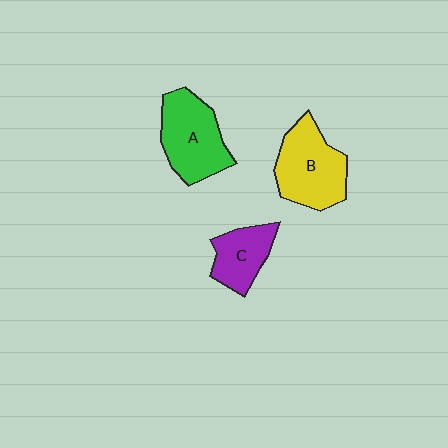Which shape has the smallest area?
Shape C (purple).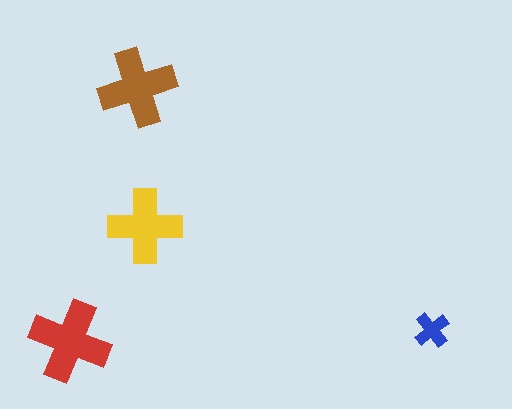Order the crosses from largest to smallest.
the red one, the brown one, the yellow one, the blue one.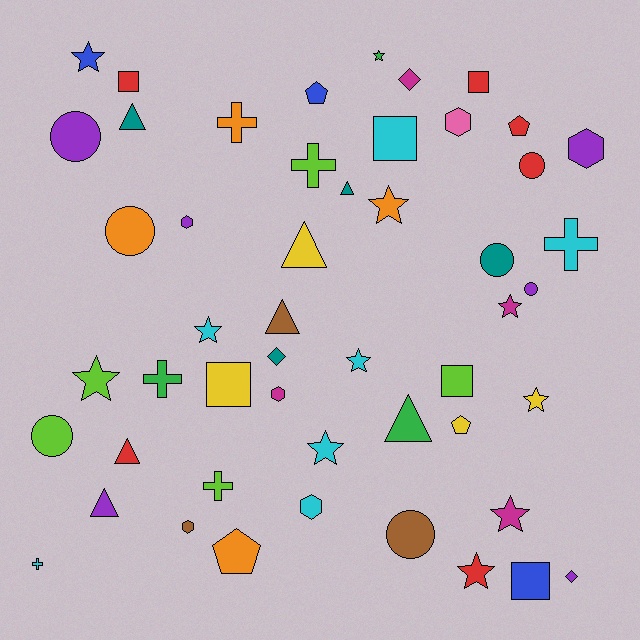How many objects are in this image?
There are 50 objects.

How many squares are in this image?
There are 6 squares.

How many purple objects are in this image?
There are 6 purple objects.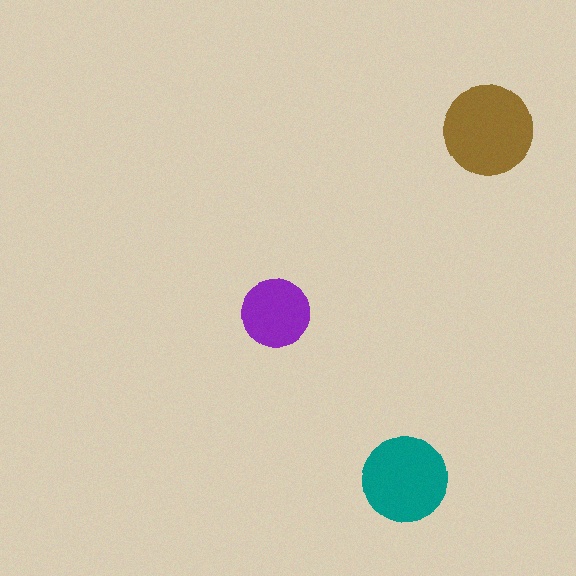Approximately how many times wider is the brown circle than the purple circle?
About 1.5 times wider.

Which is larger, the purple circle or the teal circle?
The teal one.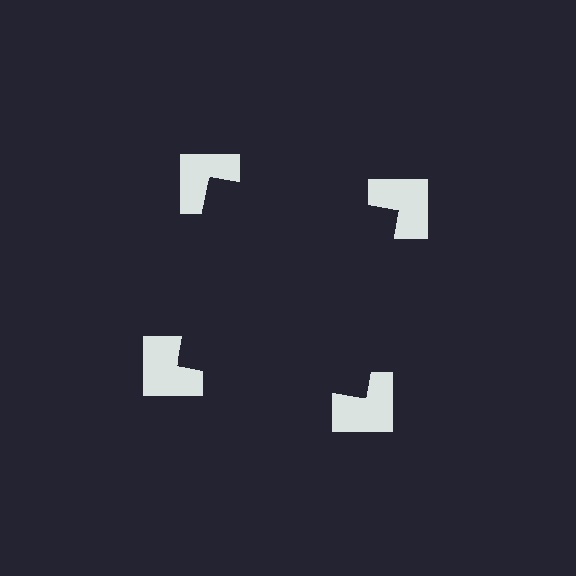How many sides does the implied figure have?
4 sides.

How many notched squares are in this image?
There are 4 — one at each vertex of the illusory square.